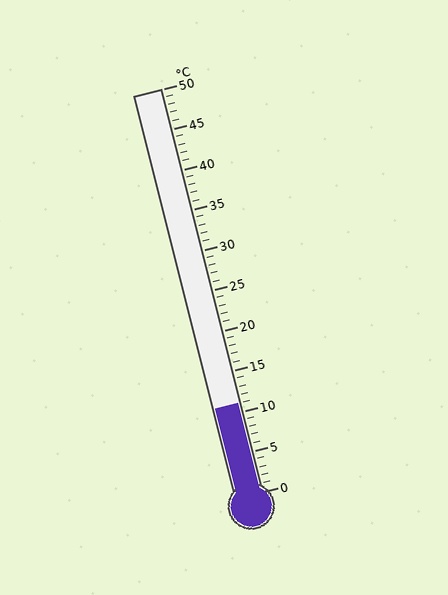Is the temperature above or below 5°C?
The temperature is above 5°C.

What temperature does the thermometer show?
The thermometer shows approximately 11°C.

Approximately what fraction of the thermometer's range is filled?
The thermometer is filled to approximately 20% of its range.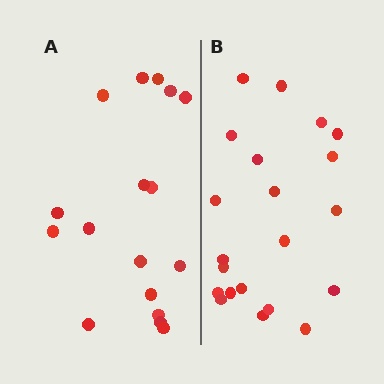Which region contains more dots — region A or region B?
Region B (the right region) has more dots.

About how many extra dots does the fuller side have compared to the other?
Region B has about 4 more dots than region A.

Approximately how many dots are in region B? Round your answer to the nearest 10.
About 20 dots. (The exact count is 21, which rounds to 20.)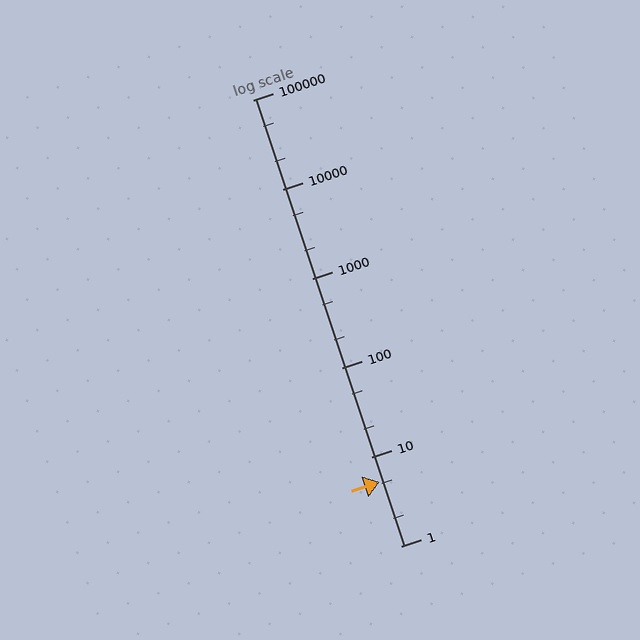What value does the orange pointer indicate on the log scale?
The pointer indicates approximately 5.2.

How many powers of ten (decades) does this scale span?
The scale spans 5 decades, from 1 to 100000.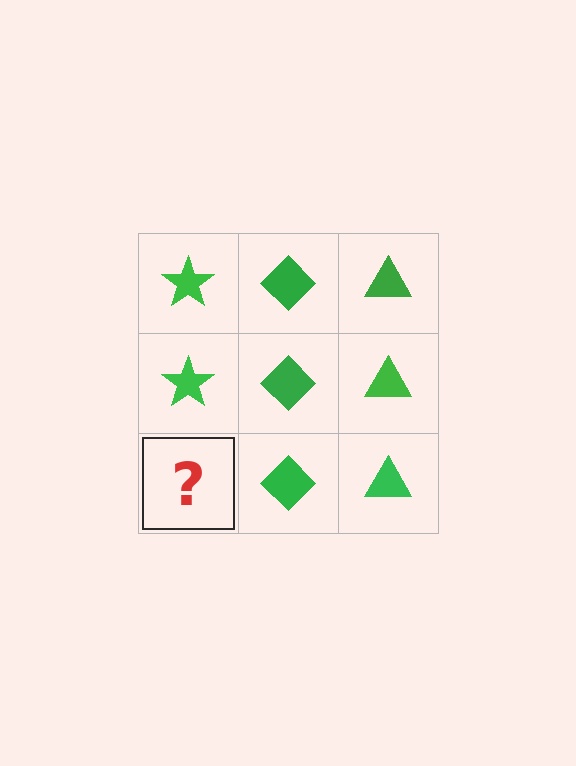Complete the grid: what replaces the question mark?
The question mark should be replaced with a green star.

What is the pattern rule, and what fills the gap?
The rule is that each column has a consistent shape. The gap should be filled with a green star.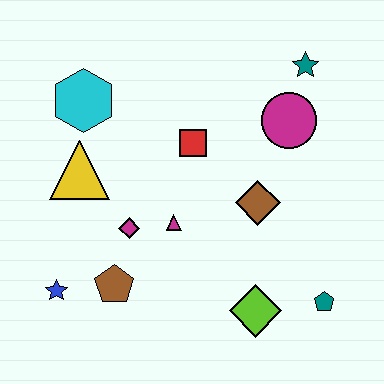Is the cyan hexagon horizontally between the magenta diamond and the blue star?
Yes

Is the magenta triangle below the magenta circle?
Yes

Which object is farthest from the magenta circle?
The blue star is farthest from the magenta circle.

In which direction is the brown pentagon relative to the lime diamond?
The brown pentagon is to the left of the lime diamond.